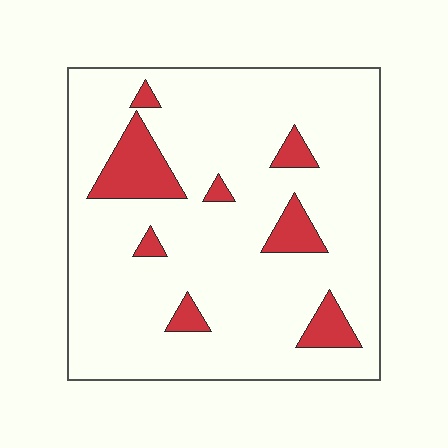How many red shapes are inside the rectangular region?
8.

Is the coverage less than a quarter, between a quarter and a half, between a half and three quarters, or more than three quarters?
Less than a quarter.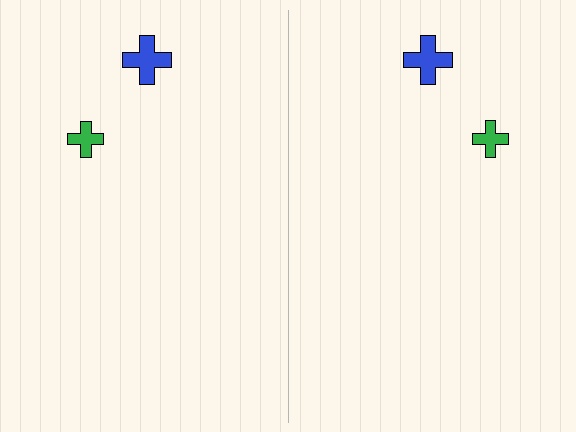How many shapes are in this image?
There are 4 shapes in this image.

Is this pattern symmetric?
Yes, this pattern has bilateral (reflection) symmetry.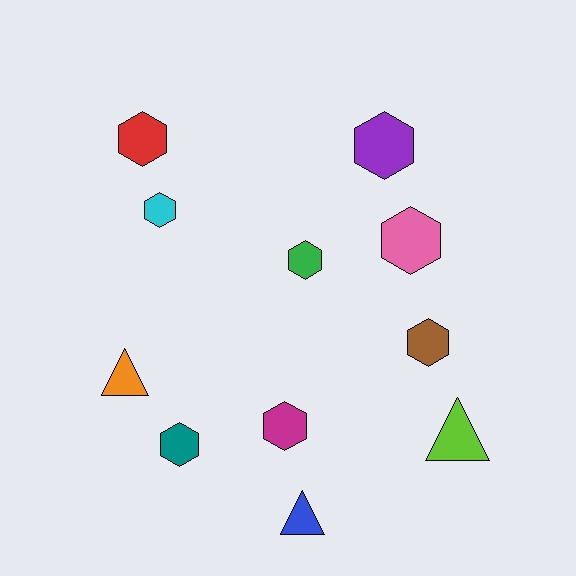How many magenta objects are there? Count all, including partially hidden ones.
There is 1 magenta object.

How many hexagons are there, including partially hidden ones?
There are 8 hexagons.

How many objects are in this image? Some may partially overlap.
There are 11 objects.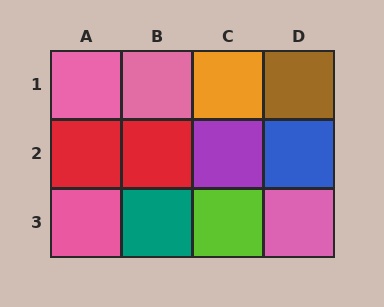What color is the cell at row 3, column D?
Pink.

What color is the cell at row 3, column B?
Teal.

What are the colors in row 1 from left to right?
Pink, pink, orange, brown.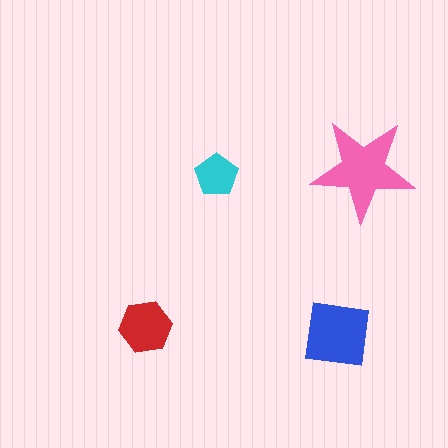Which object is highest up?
The pink star is topmost.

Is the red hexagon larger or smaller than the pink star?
Smaller.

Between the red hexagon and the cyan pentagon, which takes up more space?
The red hexagon.